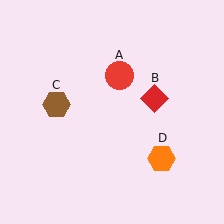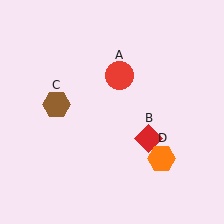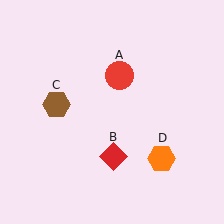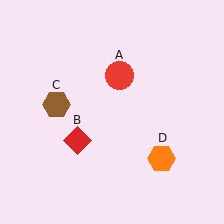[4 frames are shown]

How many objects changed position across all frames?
1 object changed position: red diamond (object B).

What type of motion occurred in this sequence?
The red diamond (object B) rotated clockwise around the center of the scene.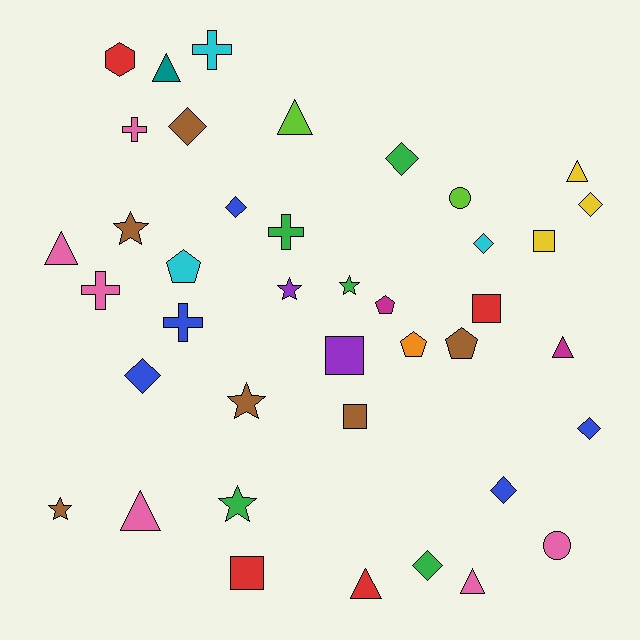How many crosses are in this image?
There are 5 crosses.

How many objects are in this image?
There are 40 objects.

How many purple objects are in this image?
There are 2 purple objects.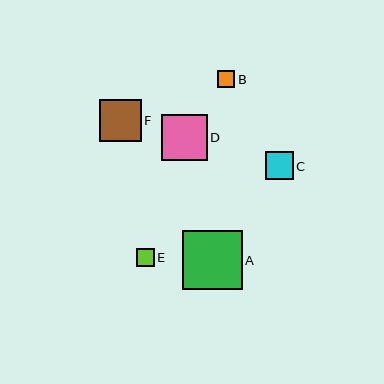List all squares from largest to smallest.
From largest to smallest: A, D, F, C, B, E.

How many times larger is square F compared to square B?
Square F is approximately 2.4 times the size of square B.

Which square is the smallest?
Square E is the smallest with a size of approximately 17 pixels.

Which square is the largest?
Square A is the largest with a size of approximately 60 pixels.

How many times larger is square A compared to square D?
Square A is approximately 1.3 times the size of square D.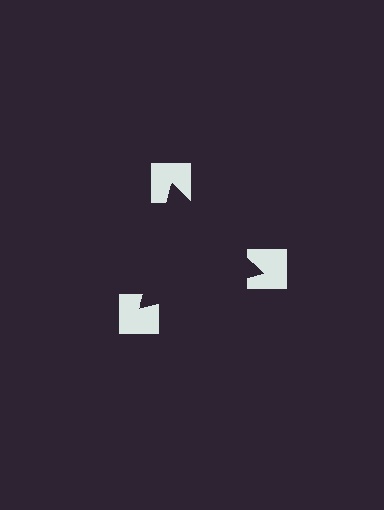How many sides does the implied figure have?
3 sides.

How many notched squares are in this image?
There are 3 — one at each vertex of the illusory triangle.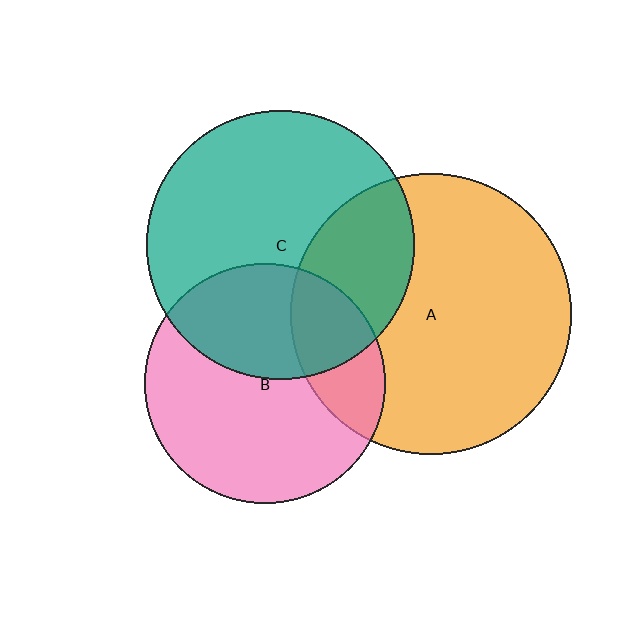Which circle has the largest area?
Circle A (orange).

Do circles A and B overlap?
Yes.